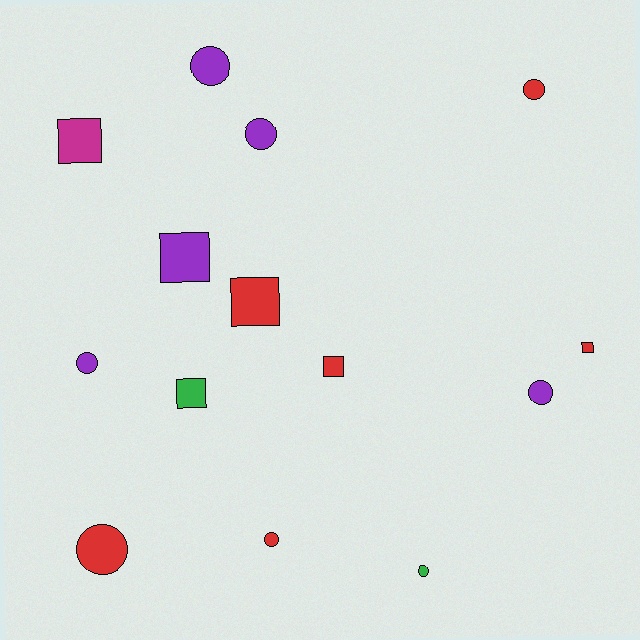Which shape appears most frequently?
Circle, with 8 objects.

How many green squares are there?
There is 1 green square.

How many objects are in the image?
There are 14 objects.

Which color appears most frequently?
Red, with 6 objects.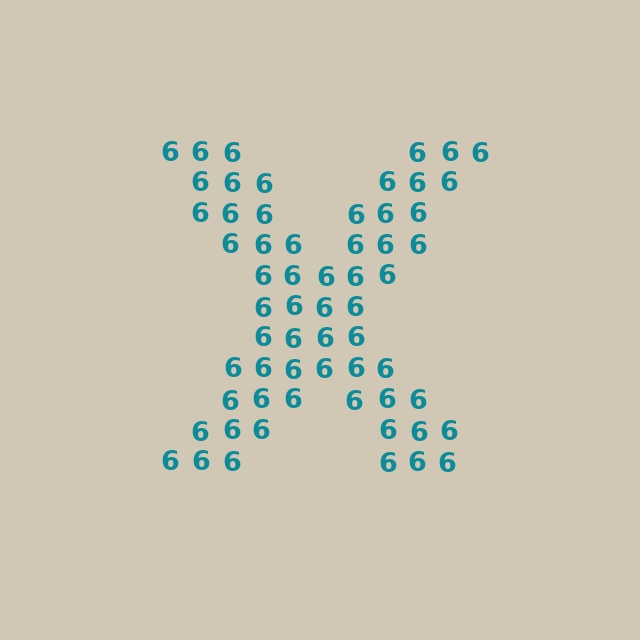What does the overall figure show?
The overall figure shows the letter X.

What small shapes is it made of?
It is made of small digit 6's.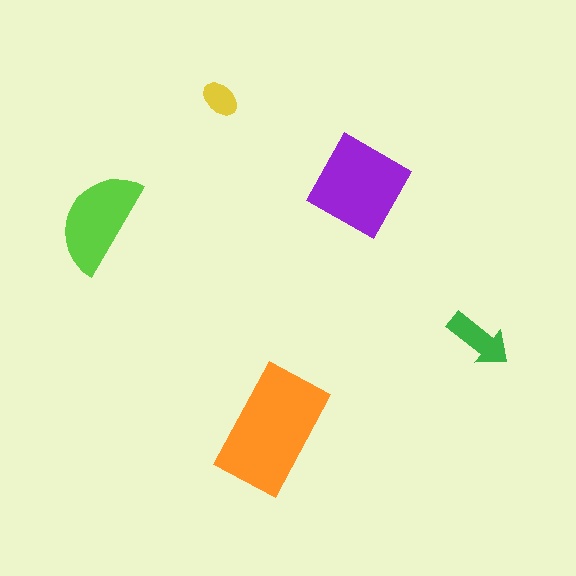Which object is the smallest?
The yellow ellipse.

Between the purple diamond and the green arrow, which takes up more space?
The purple diamond.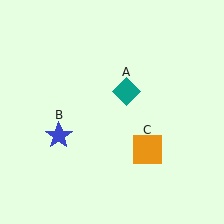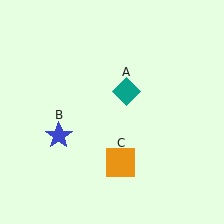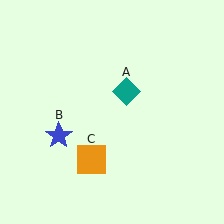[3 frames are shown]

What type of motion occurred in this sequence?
The orange square (object C) rotated clockwise around the center of the scene.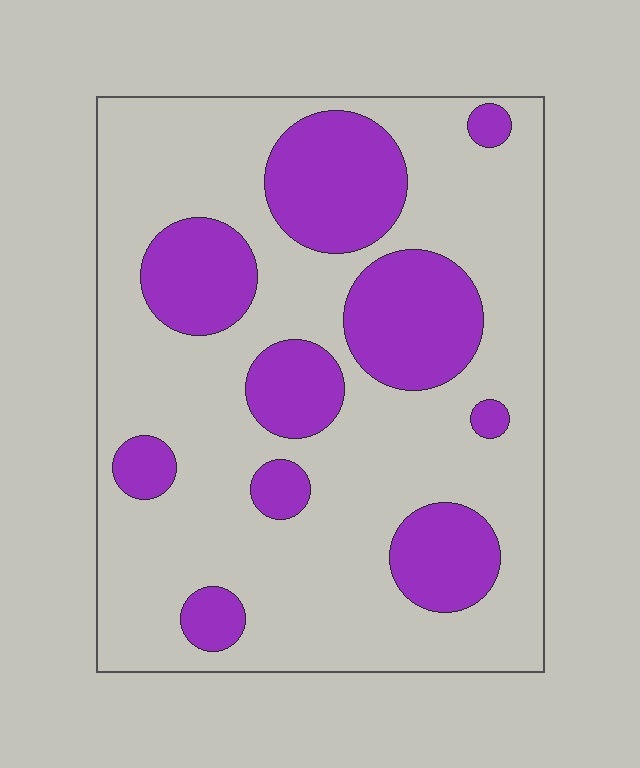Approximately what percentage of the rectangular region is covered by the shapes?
Approximately 30%.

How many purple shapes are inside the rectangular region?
10.